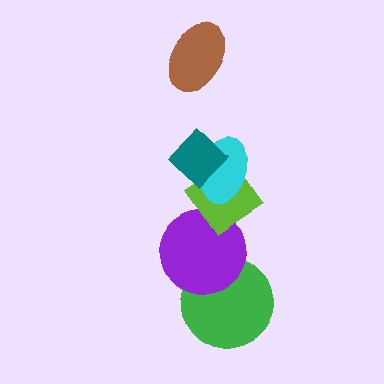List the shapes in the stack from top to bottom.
From top to bottom: the brown ellipse, the teal diamond, the cyan ellipse, the lime diamond, the purple circle, the green circle.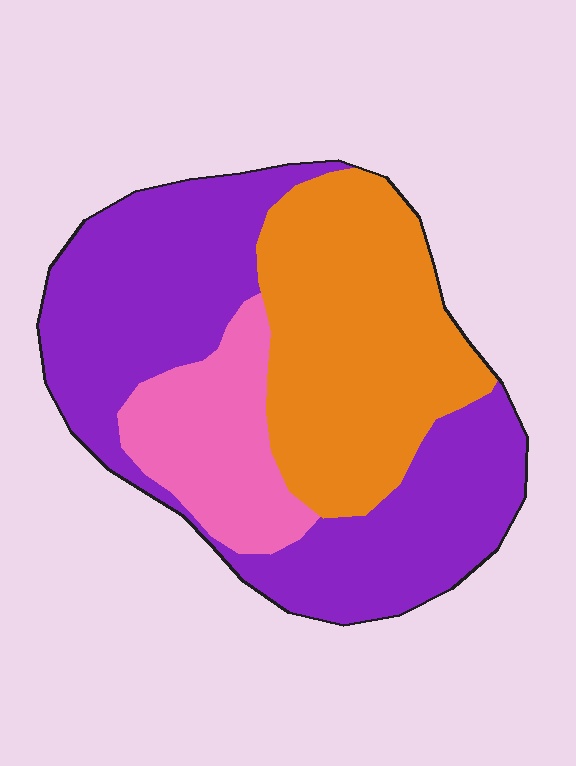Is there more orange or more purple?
Purple.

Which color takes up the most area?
Purple, at roughly 50%.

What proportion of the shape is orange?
Orange takes up between a third and a half of the shape.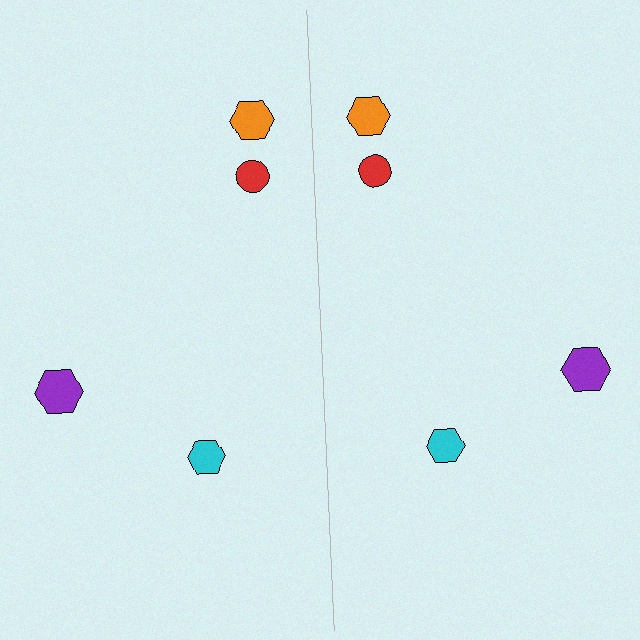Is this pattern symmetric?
Yes, this pattern has bilateral (reflection) symmetry.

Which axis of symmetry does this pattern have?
The pattern has a vertical axis of symmetry running through the center of the image.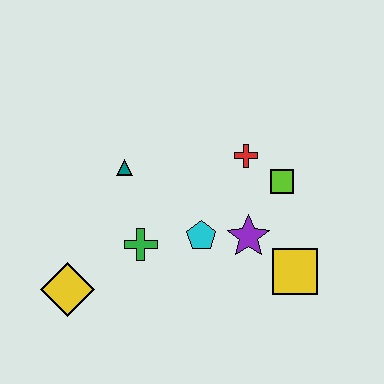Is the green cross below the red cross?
Yes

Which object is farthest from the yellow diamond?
The lime square is farthest from the yellow diamond.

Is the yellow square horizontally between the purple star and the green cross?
No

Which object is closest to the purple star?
The cyan pentagon is closest to the purple star.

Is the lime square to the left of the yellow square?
Yes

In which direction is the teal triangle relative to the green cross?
The teal triangle is above the green cross.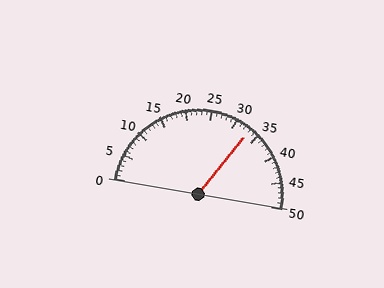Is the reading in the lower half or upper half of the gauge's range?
The reading is in the upper half of the range (0 to 50).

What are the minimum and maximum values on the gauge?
The gauge ranges from 0 to 50.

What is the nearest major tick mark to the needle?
The nearest major tick mark is 35.